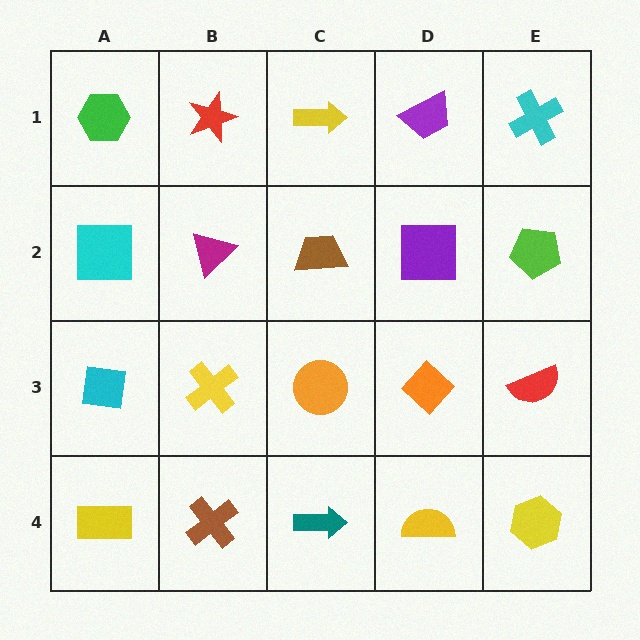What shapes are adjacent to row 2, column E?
A cyan cross (row 1, column E), a red semicircle (row 3, column E), a purple square (row 2, column D).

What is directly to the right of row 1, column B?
A yellow arrow.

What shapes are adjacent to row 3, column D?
A purple square (row 2, column D), a yellow semicircle (row 4, column D), an orange circle (row 3, column C), a red semicircle (row 3, column E).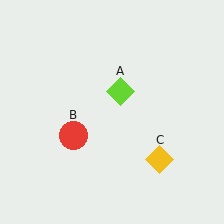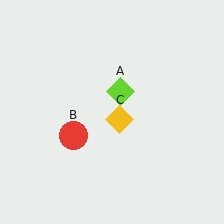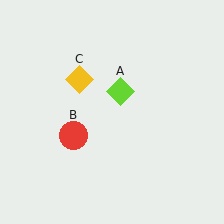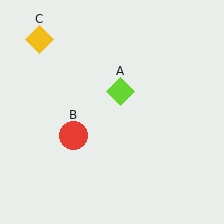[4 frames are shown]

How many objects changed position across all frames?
1 object changed position: yellow diamond (object C).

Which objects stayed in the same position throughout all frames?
Lime diamond (object A) and red circle (object B) remained stationary.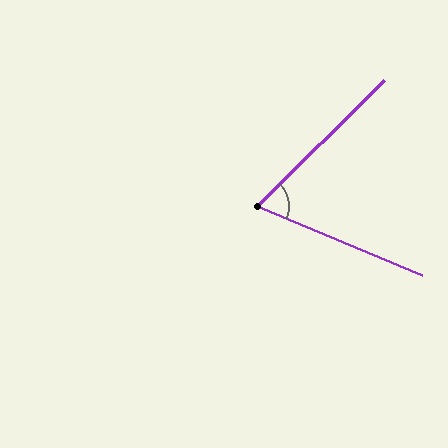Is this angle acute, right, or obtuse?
It is acute.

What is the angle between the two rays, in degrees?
Approximately 68 degrees.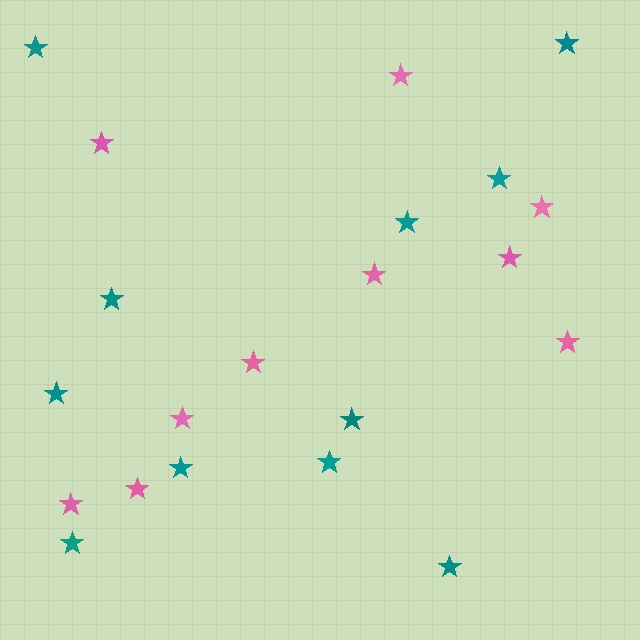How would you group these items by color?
There are 2 groups: one group of pink stars (10) and one group of teal stars (11).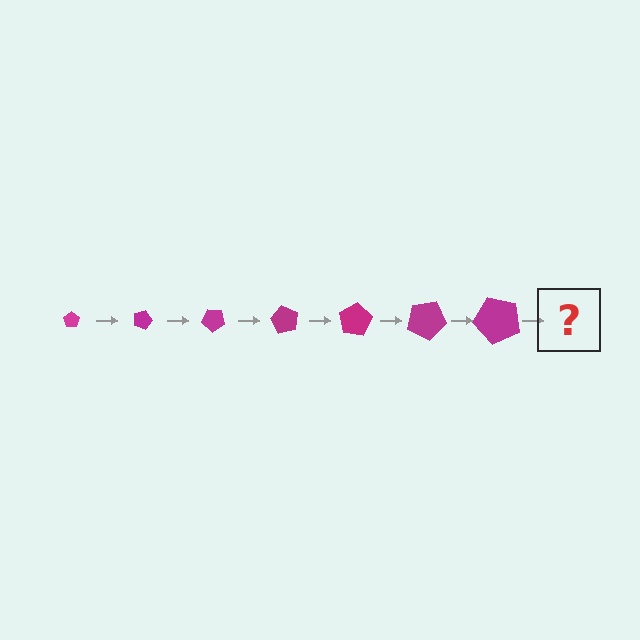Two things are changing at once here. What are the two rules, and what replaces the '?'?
The two rules are that the pentagon grows larger each step and it rotates 20 degrees each step. The '?' should be a pentagon, larger than the previous one and rotated 140 degrees from the start.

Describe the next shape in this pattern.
It should be a pentagon, larger than the previous one and rotated 140 degrees from the start.